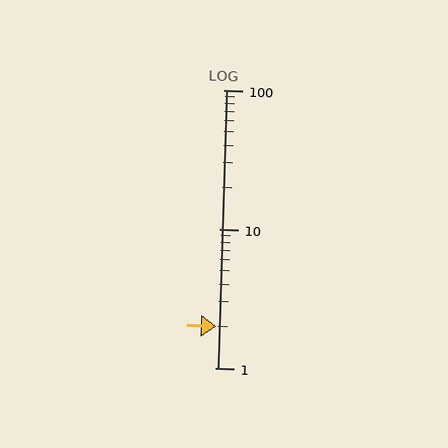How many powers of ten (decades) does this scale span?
The scale spans 2 decades, from 1 to 100.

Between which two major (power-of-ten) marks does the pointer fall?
The pointer is between 1 and 10.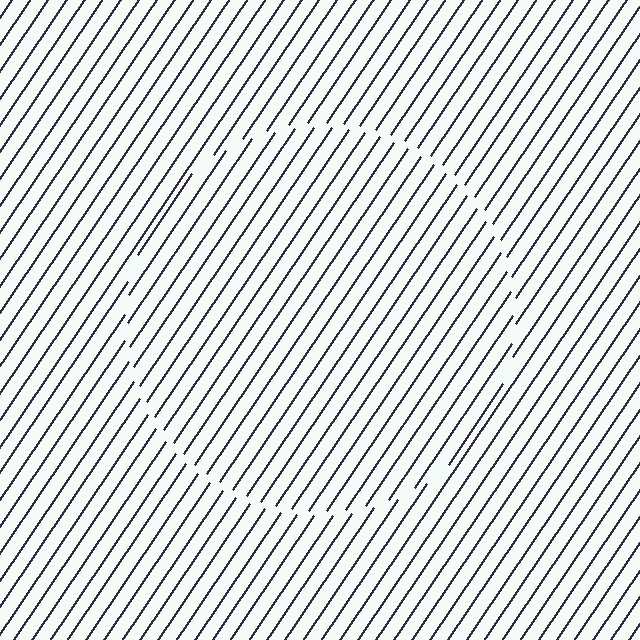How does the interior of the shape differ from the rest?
The interior of the shape contains the same grating, shifted by half a period — the contour is defined by the phase discontinuity where line-ends from the inner and outer gratings abut.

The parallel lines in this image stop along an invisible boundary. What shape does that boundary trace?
An illusory circle. The interior of the shape contains the same grating, shifted by half a period — the contour is defined by the phase discontinuity where line-ends from the inner and outer gratings abut.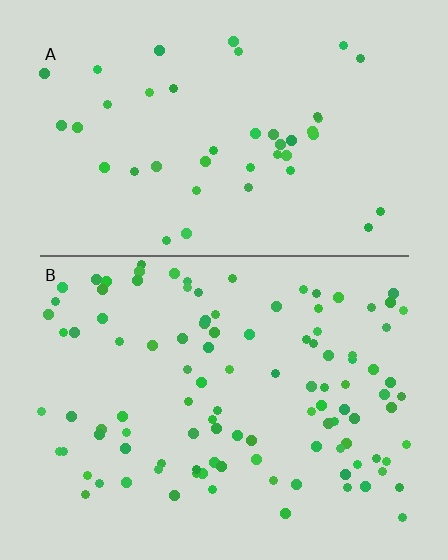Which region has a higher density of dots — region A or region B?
B (the bottom).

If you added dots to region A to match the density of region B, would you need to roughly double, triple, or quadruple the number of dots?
Approximately double.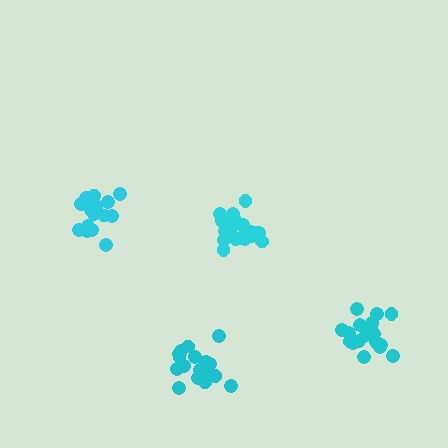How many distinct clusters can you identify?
There are 4 distinct clusters.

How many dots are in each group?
Group 1: 17 dots, Group 2: 19 dots, Group 3: 18 dots, Group 4: 18 dots (72 total).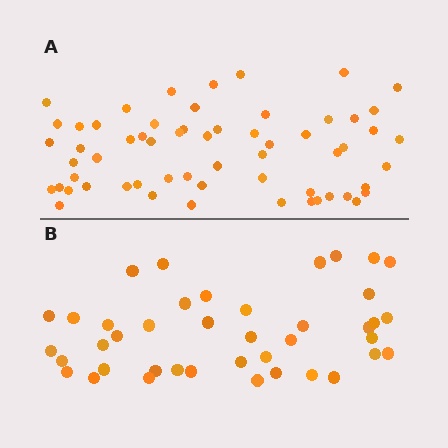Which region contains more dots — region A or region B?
Region A (the top region) has more dots.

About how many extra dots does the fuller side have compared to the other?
Region A has approximately 20 more dots than region B.